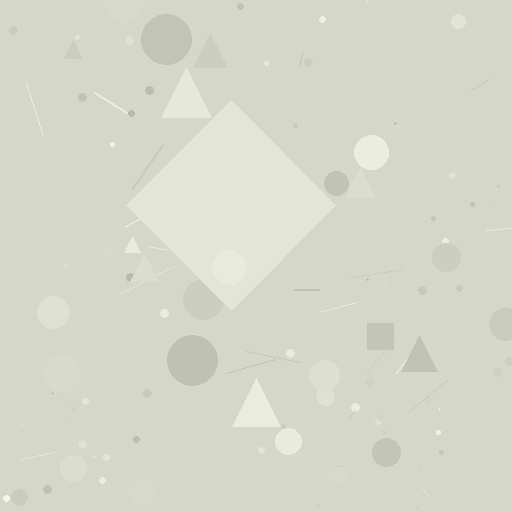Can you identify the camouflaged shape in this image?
The camouflaged shape is a diamond.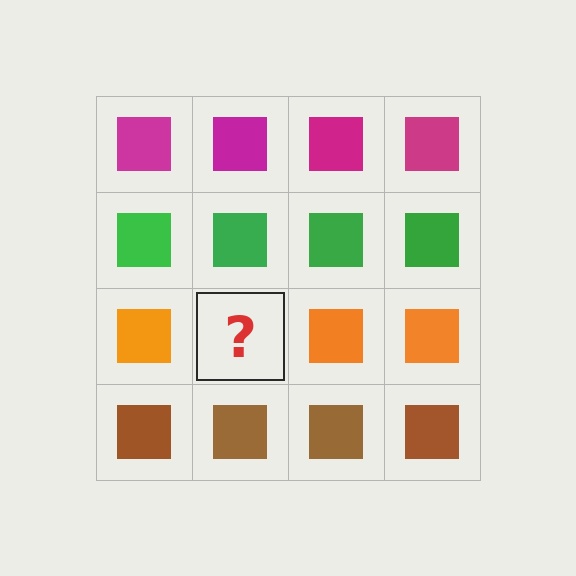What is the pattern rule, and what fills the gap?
The rule is that each row has a consistent color. The gap should be filled with an orange square.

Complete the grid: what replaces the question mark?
The question mark should be replaced with an orange square.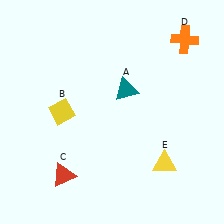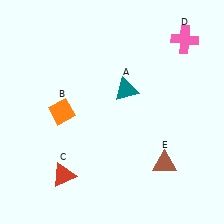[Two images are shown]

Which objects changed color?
B changed from yellow to orange. D changed from orange to pink. E changed from yellow to brown.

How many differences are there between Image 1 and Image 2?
There are 3 differences between the two images.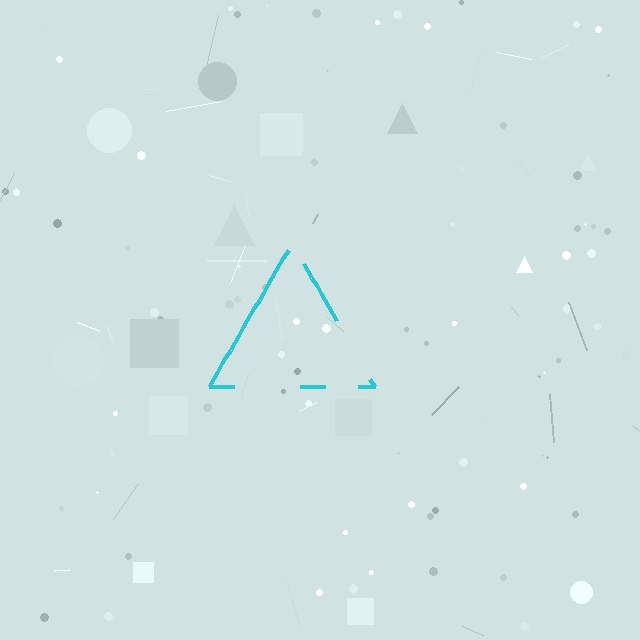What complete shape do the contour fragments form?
The contour fragments form a triangle.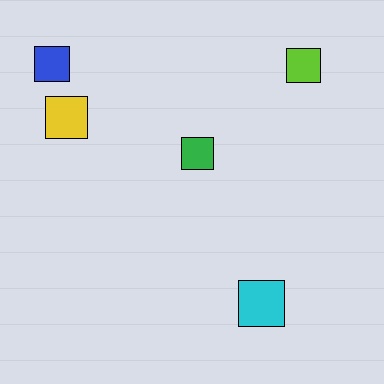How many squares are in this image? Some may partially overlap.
There are 5 squares.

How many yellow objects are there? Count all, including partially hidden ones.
There is 1 yellow object.